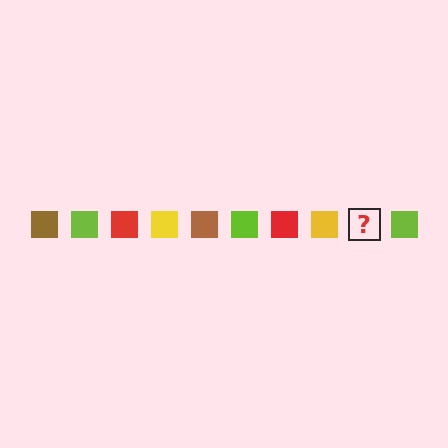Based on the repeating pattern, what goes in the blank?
The blank should be a brown square.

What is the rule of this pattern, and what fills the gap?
The rule is that the pattern cycles through brown, lime, red, yellow squares. The gap should be filled with a brown square.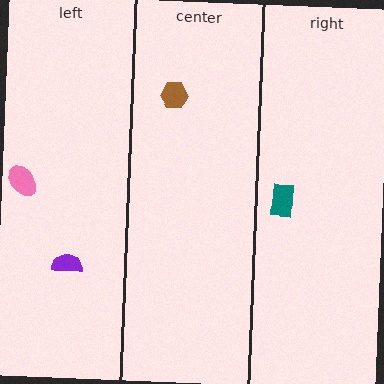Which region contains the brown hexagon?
The center region.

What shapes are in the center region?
The brown hexagon.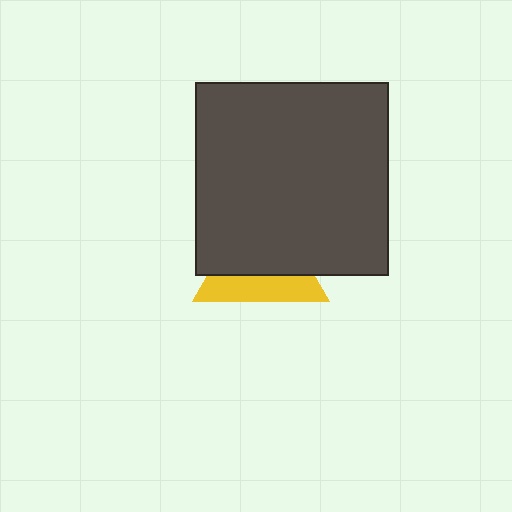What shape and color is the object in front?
The object in front is a dark gray square.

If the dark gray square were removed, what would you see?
You would see the complete yellow triangle.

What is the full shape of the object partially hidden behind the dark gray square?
The partially hidden object is a yellow triangle.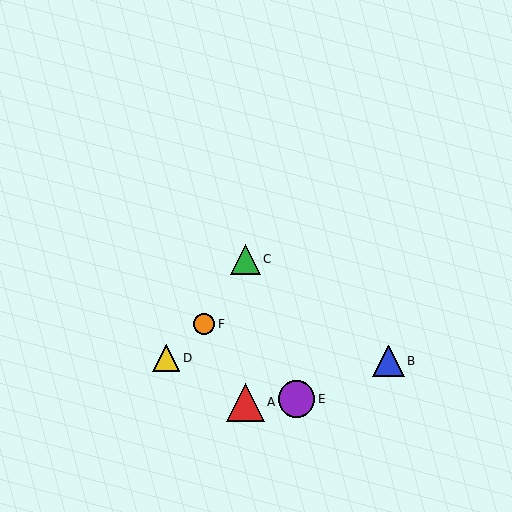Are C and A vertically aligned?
Yes, both are at x≈245.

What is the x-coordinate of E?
Object E is at x≈297.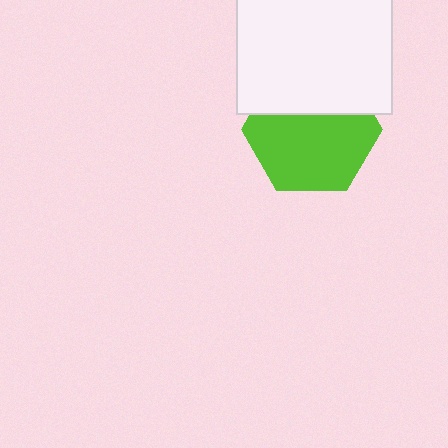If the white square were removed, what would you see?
You would see the complete lime hexagon.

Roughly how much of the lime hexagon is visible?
About half of it is visible (roughly 64%).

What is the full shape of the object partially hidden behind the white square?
The partially hidden object is a lime hexagon.